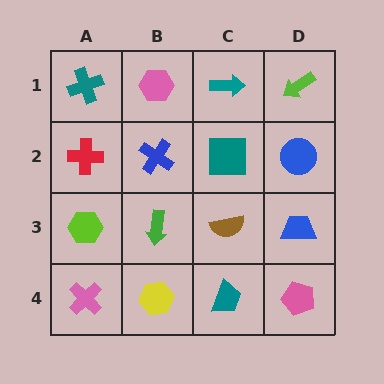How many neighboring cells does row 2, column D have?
3.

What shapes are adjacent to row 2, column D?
A lime arrow (row 1, column D), a blue trapezoid (row 3, column D), a teal square (row 2, column C).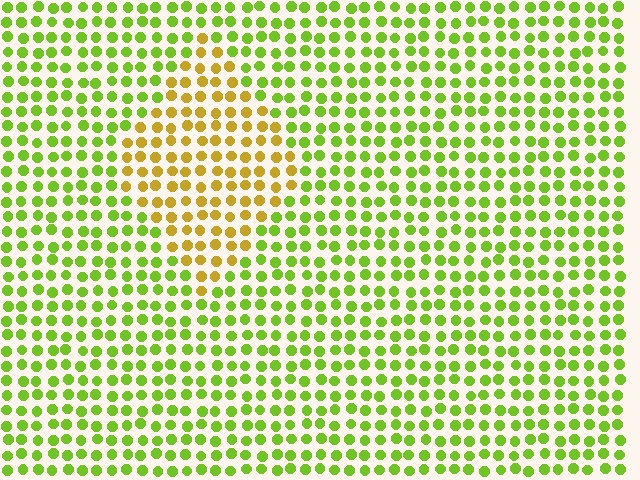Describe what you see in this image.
The image is filled with small lime elements in a uniform arrangement. A diamond-shaped region is visible where the elements are tinted to a slightly different hue, forming a subtle color boundary.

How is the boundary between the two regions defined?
The boundary is defined purely by a slight shift in hue (about 44 degrees). Spacing, size, and orientation are identical on both sides.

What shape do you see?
I see a diamond.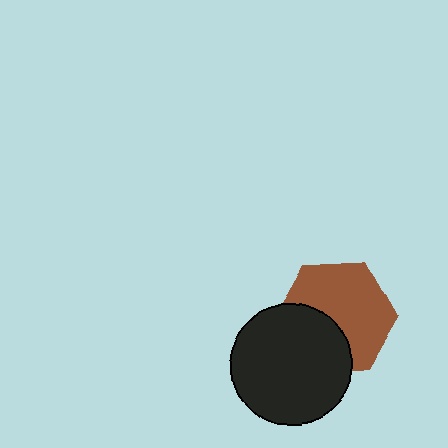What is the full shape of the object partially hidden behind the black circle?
The partially hidden object is a brown hexagon.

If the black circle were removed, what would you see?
You would see the complete brown hexagon.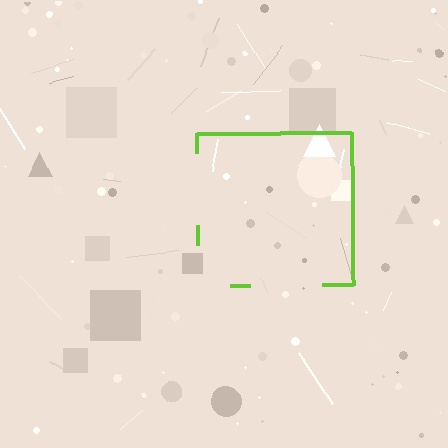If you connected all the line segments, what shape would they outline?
They would outline a square.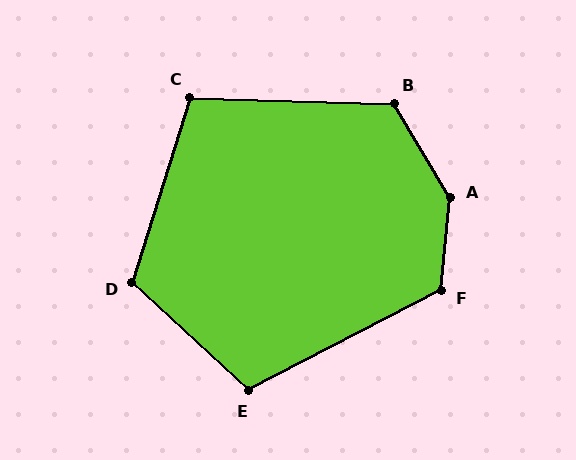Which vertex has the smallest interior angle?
C, at approximately 106 degrees.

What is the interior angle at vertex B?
Approximately 122 degrees (obtuse).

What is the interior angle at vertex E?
Approximately 110 degrees (obtuse).